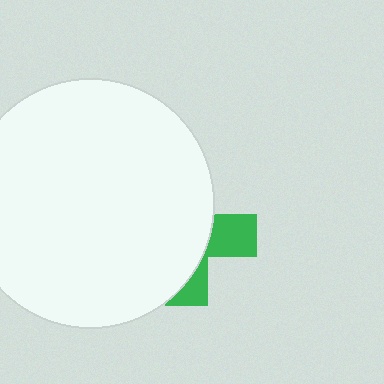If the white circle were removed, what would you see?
You would see the complete green cross.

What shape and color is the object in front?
The object in front is a white circle.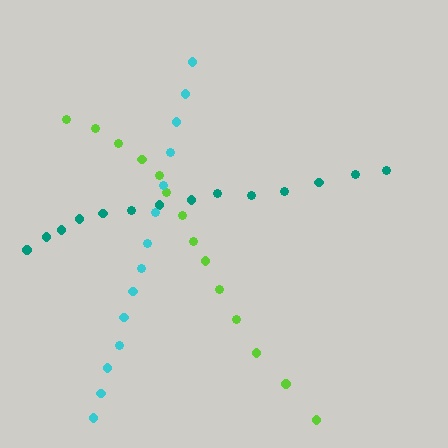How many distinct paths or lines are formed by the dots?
There are 3 distinct paths.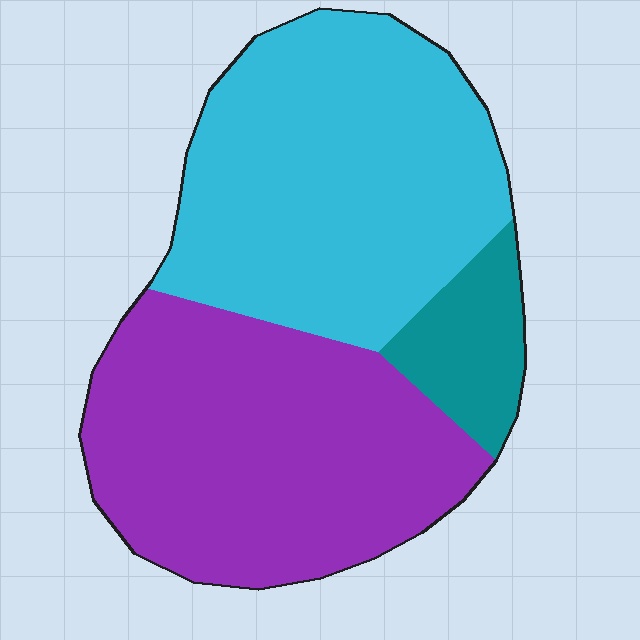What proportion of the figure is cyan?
Cyan covers 45% of the figure.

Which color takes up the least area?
Teal, at roughly 10%.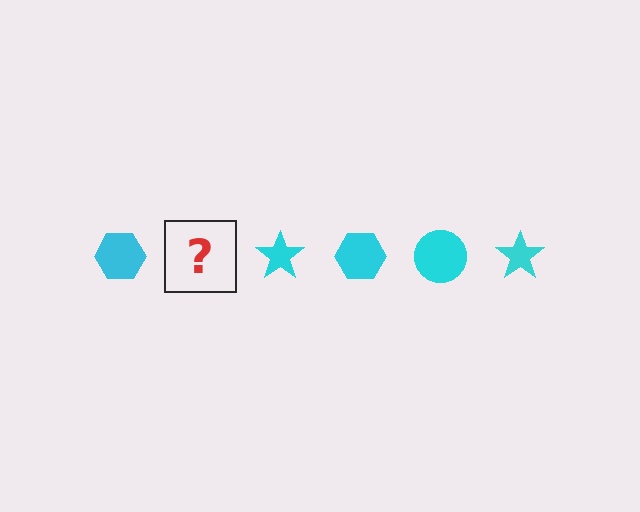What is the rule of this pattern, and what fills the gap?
The rule is that the pattern cycles through hexagon, circle, star shapes in cyan. The gap should be filled with a cyan circle.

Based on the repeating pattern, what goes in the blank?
The blank should be a cyan circle.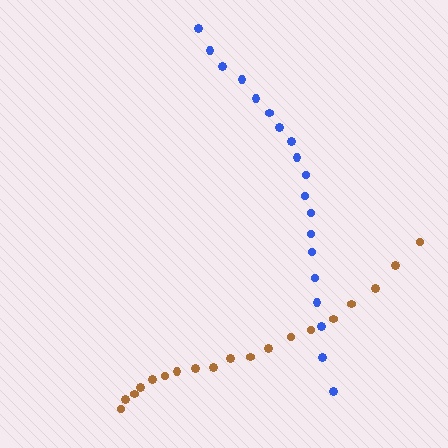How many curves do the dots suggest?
There are 2 distinct paths.